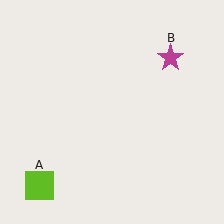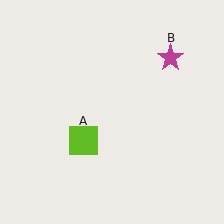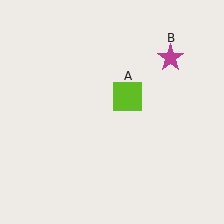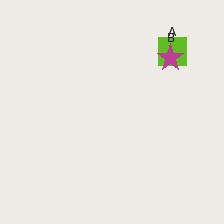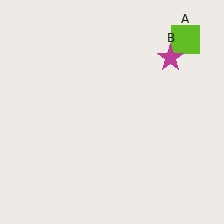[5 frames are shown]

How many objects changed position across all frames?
1 object changed position: lime square (object A).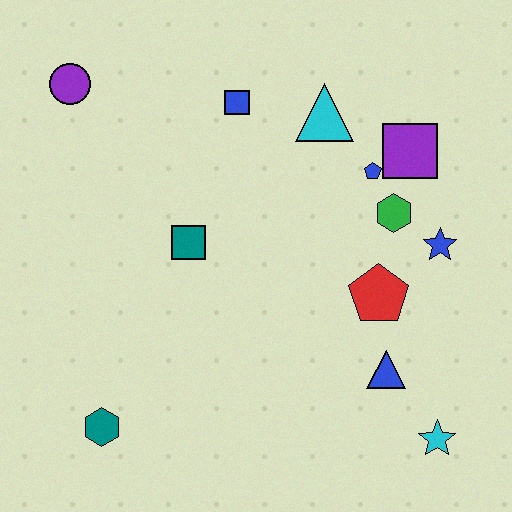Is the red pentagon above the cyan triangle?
No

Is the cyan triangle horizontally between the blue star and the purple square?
No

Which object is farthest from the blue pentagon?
The teal hexagon is farthest from the blue pentagon.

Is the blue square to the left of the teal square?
No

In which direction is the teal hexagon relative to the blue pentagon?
The teal hexagon is to the left of the blue pentagon.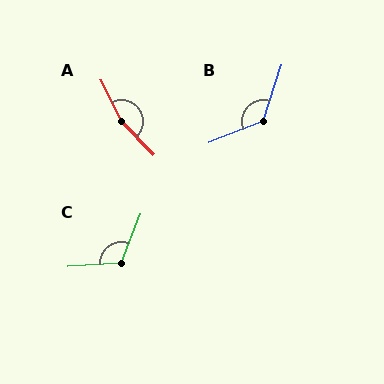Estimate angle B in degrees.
Approximately 130 degrees.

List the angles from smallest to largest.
C (114°), B (130°), A (162°).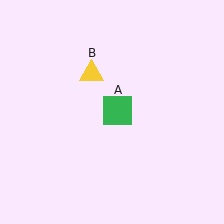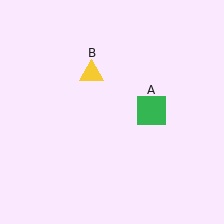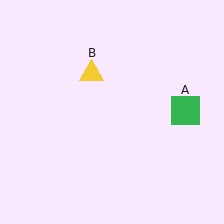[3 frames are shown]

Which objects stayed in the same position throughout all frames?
Yellow triangle (object B) remained stationary.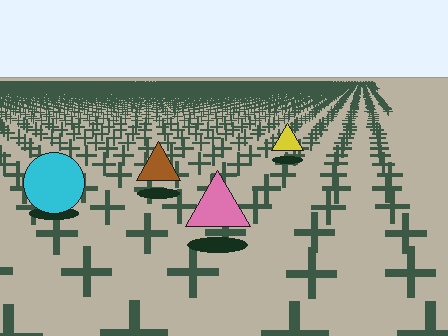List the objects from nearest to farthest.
From nearest to farthest: the pink triangle, the cyan circle, the brown triangle, the yellow triangle.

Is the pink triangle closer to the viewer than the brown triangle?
Yes. The pink triangle is closer — you can tell from the texture gradient: the ground texture is coarser near it.